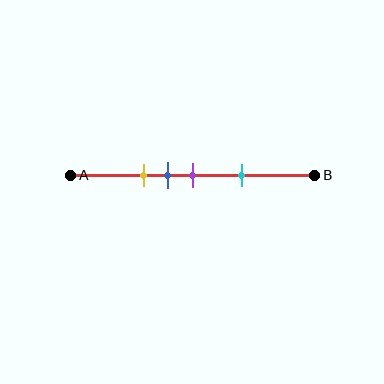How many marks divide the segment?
There are 4 marks dividing the segment.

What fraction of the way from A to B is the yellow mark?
The yellow mark is approximately 30% (0.3) of the way from A to B.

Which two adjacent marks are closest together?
The blue and purple marks are the closest adjacent pair.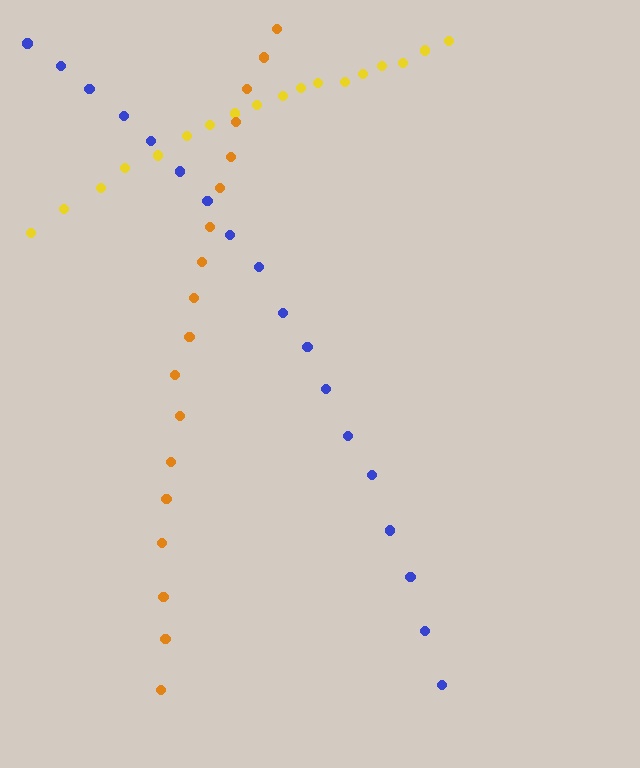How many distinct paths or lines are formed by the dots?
There are 3 distinct paths.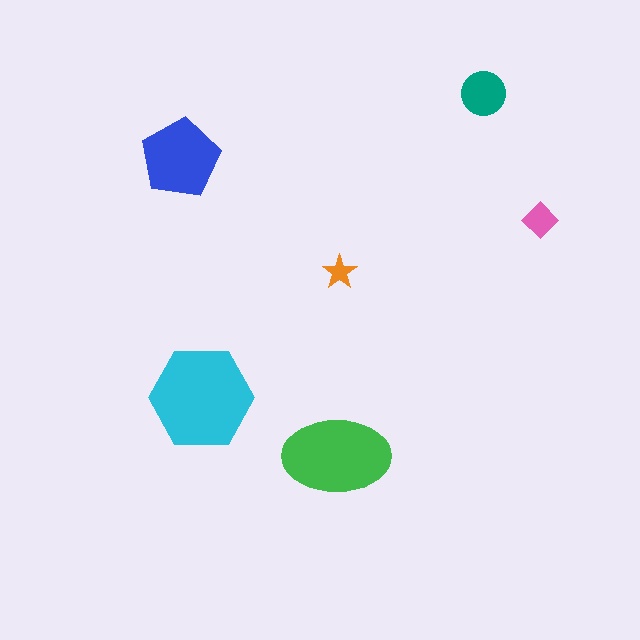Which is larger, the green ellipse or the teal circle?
The green ellipse.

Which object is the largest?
The cyan hexagon.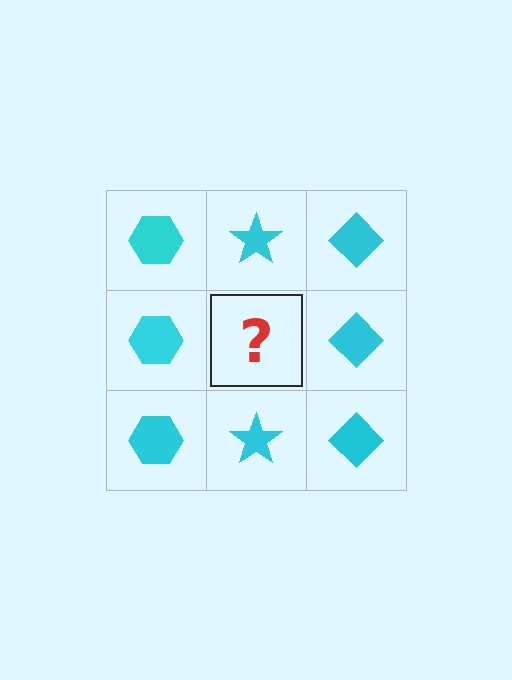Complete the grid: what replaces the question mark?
The question mark should be replaced with a cyan star.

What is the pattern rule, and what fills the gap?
The rule is that each column has a consistent shape. The gap should be filled with a cyan star.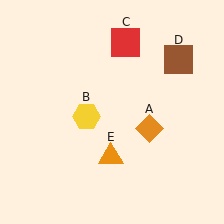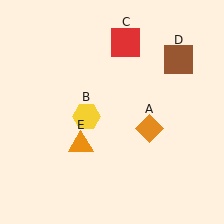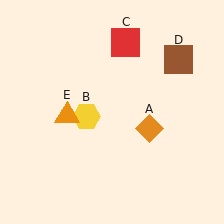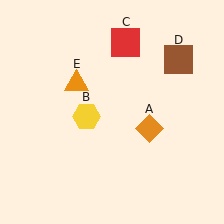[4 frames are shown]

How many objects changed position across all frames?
1 object changed position: orange triangle (object E).